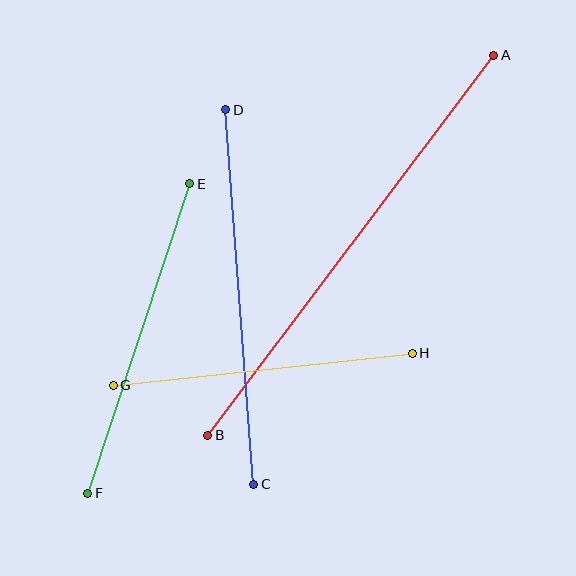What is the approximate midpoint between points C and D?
The midpoint is at approximately (240, 297) pixels.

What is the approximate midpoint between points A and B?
The midpoint is at approximately (351, 245) pixels.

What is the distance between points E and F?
The distance is approximately 326 pixels.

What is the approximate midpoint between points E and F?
The midpoint is at approximately (139, 338) pixels.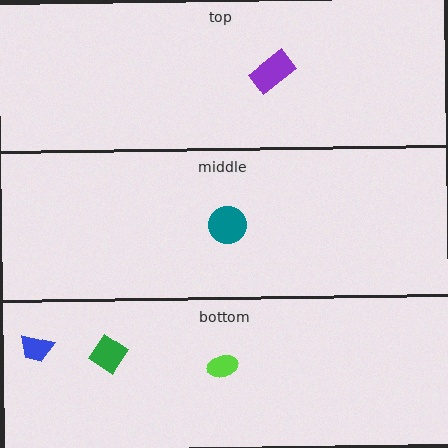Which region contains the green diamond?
The bottom region.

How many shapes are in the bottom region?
3.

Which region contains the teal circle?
The middle region.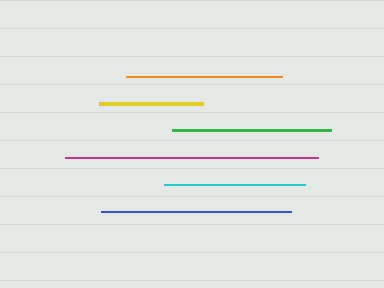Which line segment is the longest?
The magenta line is the longest at approximately 252 pixels.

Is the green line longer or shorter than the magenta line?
The magenta line is longer than the green line.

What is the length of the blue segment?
The blue segment is approximately 189 pixels long.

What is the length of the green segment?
The green segment is approximately 159 pixels long.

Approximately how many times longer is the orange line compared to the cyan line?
The orange line is approximately 1.1 times the length of the cyan line.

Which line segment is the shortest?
The yellow line is the shortest at approximately 104 pixels.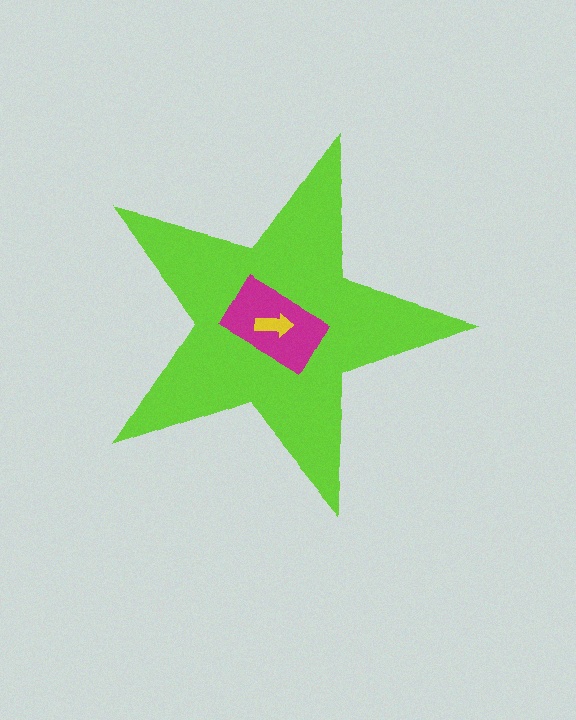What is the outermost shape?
The lime star.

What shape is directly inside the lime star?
The magenta rectangle.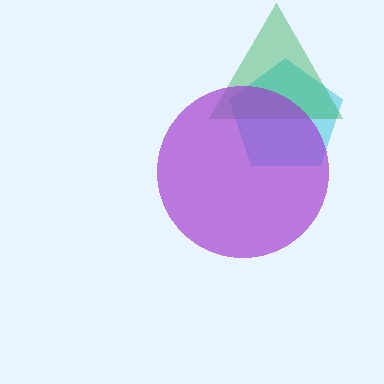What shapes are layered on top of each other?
The layered shapes are: a cyan pentagon, a green triangle, a purple circle.